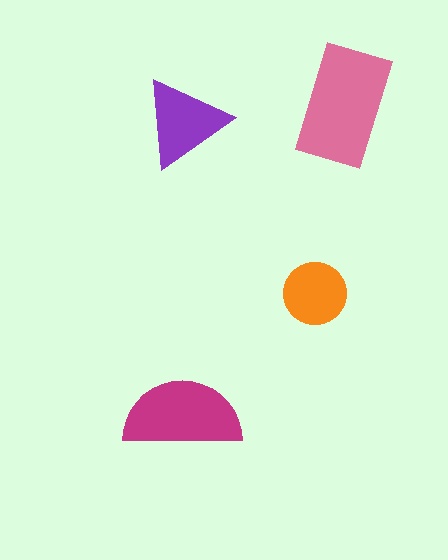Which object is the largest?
The pink rectangle.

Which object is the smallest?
The orange circle.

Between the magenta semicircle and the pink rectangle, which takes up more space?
The pink rectangle.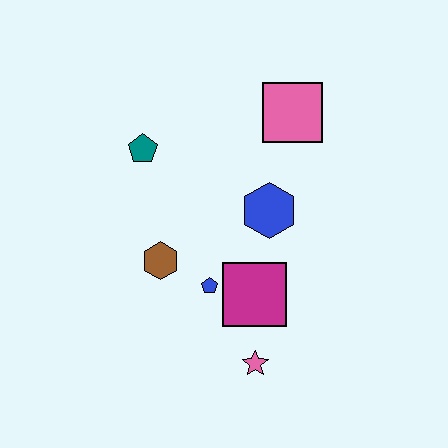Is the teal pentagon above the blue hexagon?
Yes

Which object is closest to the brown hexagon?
The blue pentagon is closest to the brown hexagon.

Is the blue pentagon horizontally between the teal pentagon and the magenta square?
Yes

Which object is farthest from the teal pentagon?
The pink star is farthest from the teal pentagon.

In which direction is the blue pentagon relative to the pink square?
The blue pentagon is below the pink square.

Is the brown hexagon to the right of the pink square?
No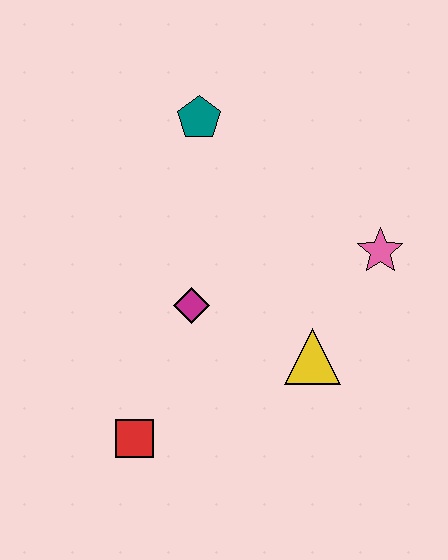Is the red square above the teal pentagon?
No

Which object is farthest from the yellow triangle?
The teal pentagon is farthest from the yellow triangle.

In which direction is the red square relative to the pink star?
The red square is to the left of the pink star.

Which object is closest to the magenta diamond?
The yellow triangle is closest to the magenta diamond.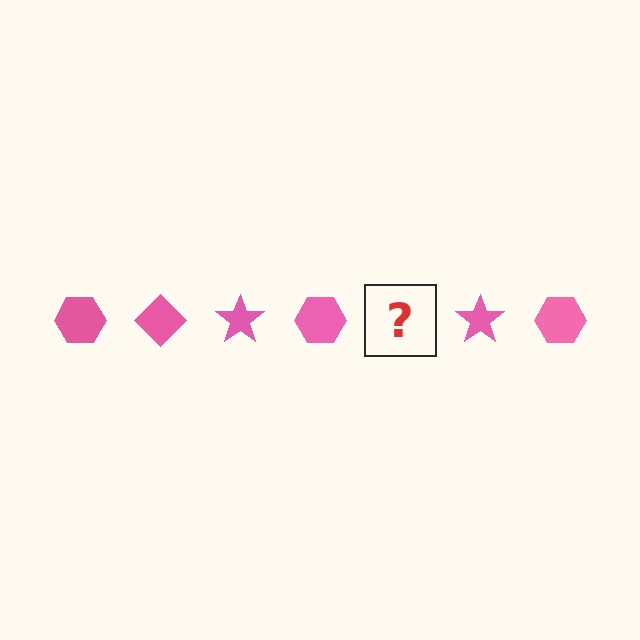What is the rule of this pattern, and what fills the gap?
The rule is that the pattern cycles through hexagon, diamond, star shapes in pink. The gap should be filled with a pink diamond.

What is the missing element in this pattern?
The missing element is a pink diamond.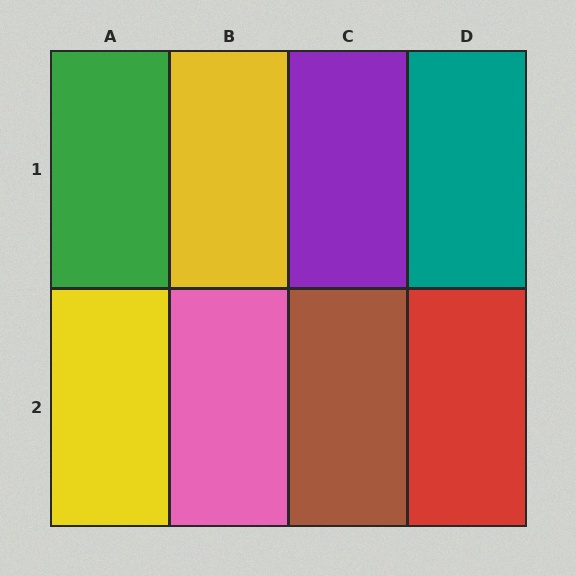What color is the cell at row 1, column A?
Green.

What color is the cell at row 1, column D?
Teal.